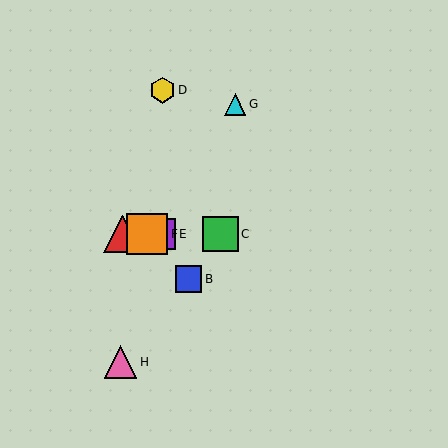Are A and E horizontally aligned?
Yes, both are at y≈234.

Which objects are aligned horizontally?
Objects A, C, E, F are aligned horizontally.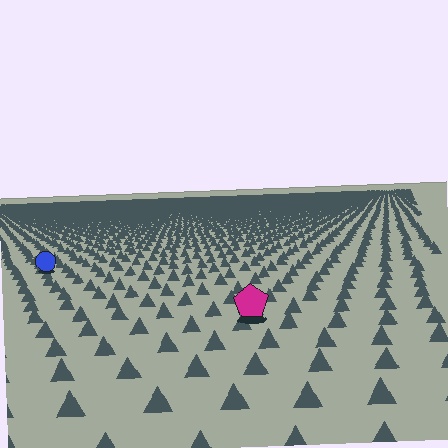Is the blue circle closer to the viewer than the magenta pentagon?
No. The magenta pentagon is closer — you can tell from the texture gradient: the ground texture is coarser near it.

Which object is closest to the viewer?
The magenta pentagon is closest. The texture marks near it are larger and more spread out.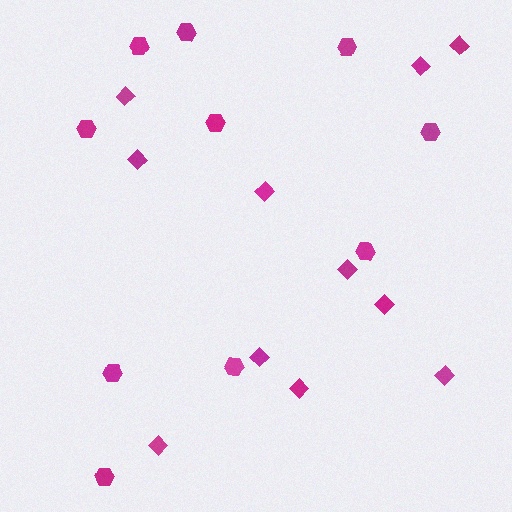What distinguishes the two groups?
There are 2 groups: one group of hexagons (10) and one group of diamonds (11).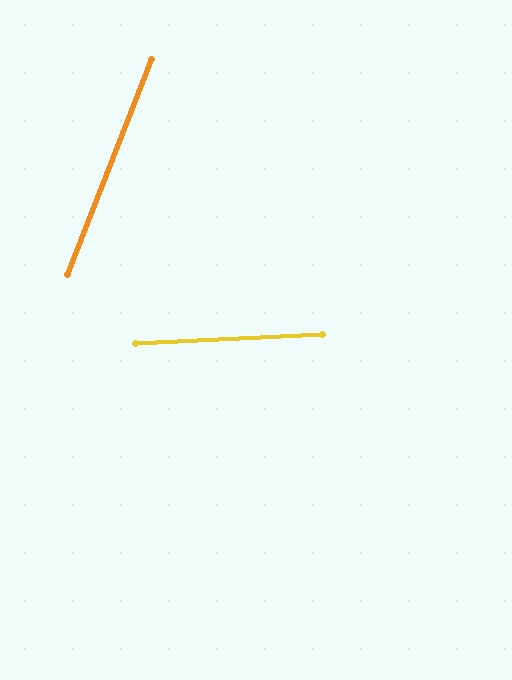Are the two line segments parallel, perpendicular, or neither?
Neither parallel nor perpendicular — they differ by about 66°.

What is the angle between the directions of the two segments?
Approximately 66 degrees.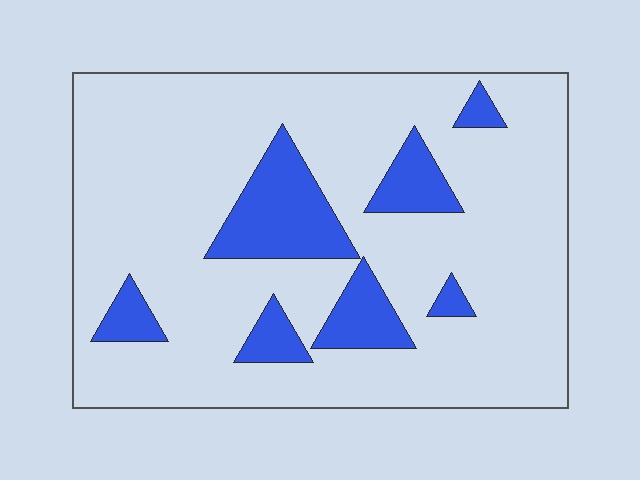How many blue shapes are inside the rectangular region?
7.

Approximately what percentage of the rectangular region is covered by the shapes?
Approximately 15%.